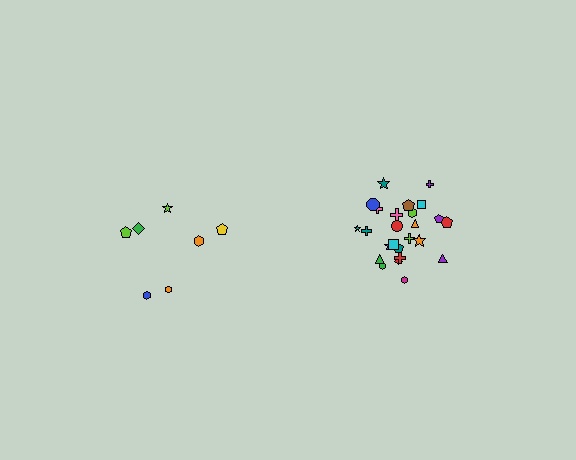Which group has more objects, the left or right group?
The right group.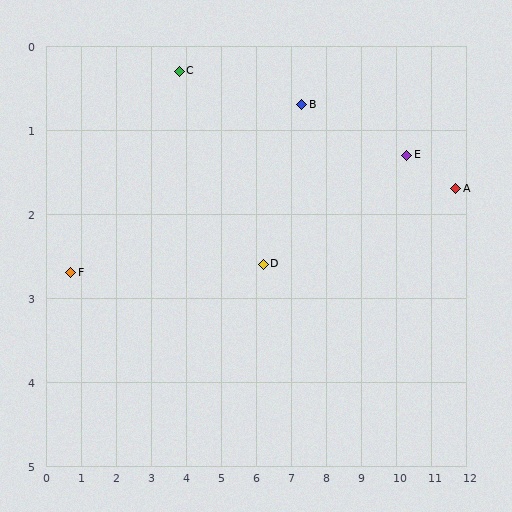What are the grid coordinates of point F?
Point F is at approximately (0.7, 2.7).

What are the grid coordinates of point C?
Point C is at approximately (3.8, 0.3).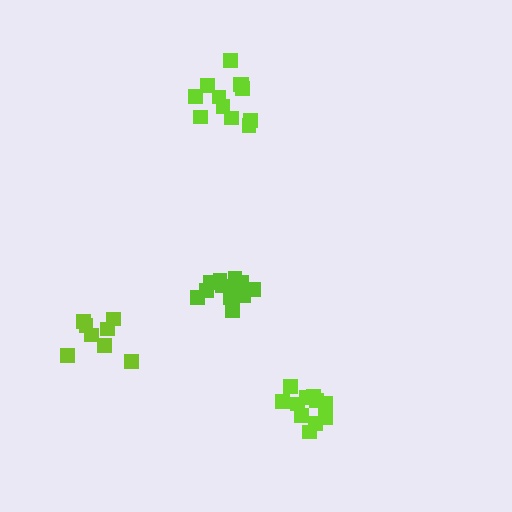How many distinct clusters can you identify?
There are 4 distinct clusters.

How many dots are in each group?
Group 1: 12 dots, Group 2: 8 dots, Group 3: 11 dots, Group 4: 12 dots (43 total).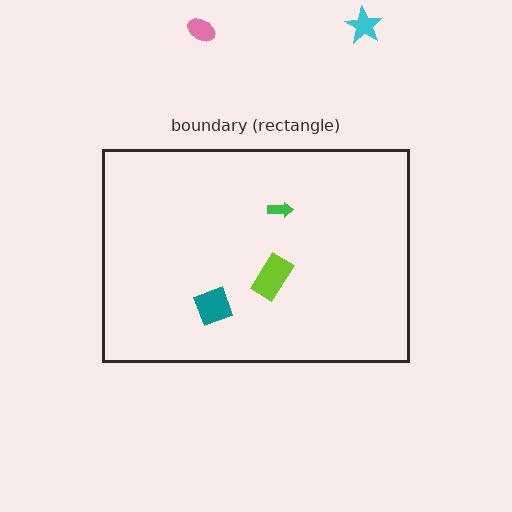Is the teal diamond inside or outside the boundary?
Inside.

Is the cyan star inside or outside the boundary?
Outside.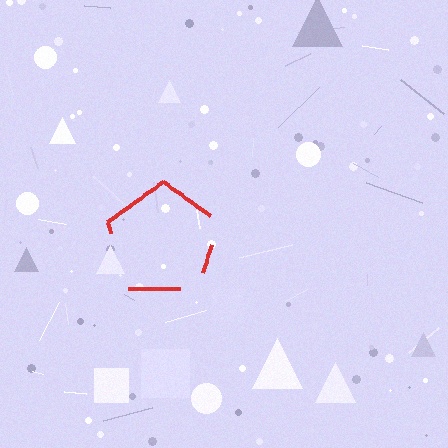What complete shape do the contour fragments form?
The contour fragments form a pentagon.